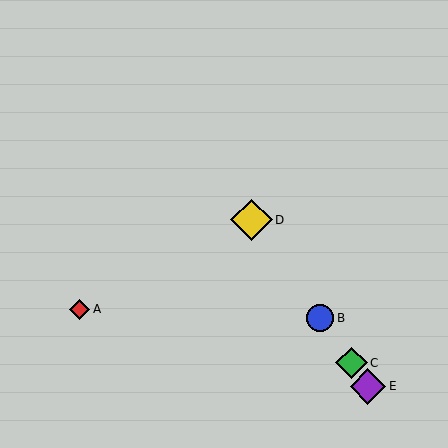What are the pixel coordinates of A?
Object A is at (79, 309).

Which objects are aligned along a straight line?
Objects B, C, D, E are aligned along a straight line.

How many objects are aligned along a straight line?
4 objects (B, C, D, E) are aligned along a straight line.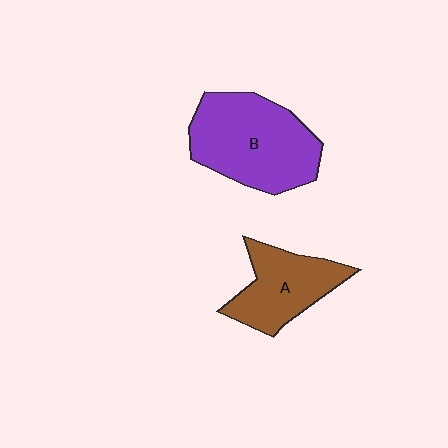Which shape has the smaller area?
Shape A (brown).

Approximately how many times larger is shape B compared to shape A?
Approximately 1.5 times.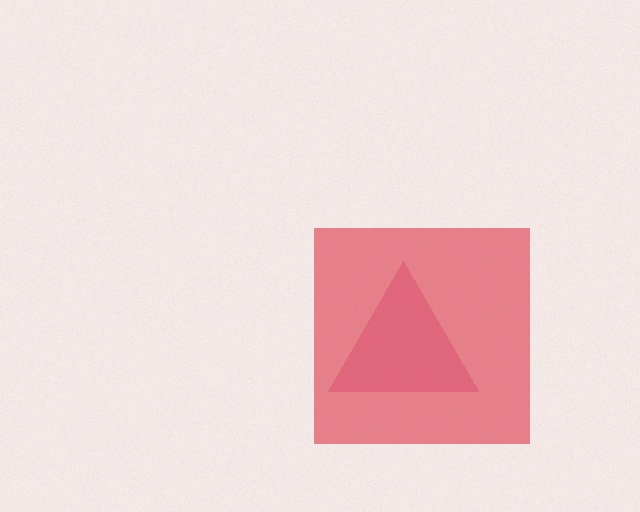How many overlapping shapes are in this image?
There are 2 overlapping shapes in the image.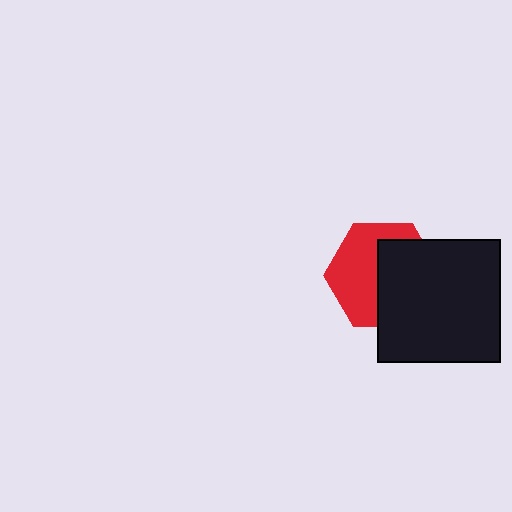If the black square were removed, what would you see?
You would see the complete red hexagon.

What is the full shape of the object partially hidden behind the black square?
The partially hidden object is a red hexagon.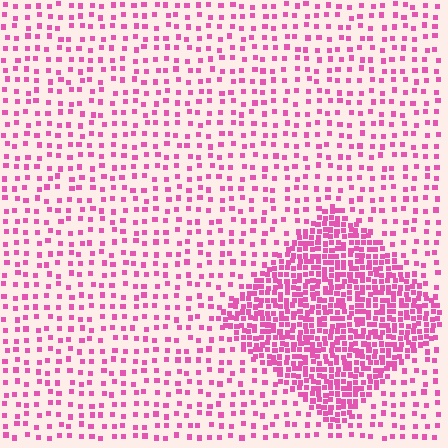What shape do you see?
I see a diamond.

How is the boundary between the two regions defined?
The boundary is defined by a change in element density (approximately 2.9x ratio). All elements are the same color, size, and shape.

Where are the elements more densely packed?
The elements are more densely packed inside the diamond boundary.